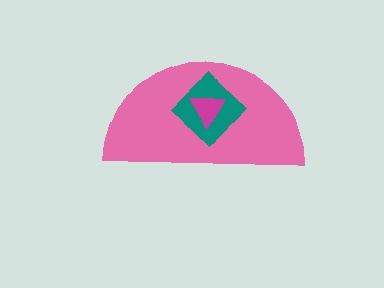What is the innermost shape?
The magenta triangle.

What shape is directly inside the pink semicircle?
The teal diamond.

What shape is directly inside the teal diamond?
The magenta triangle.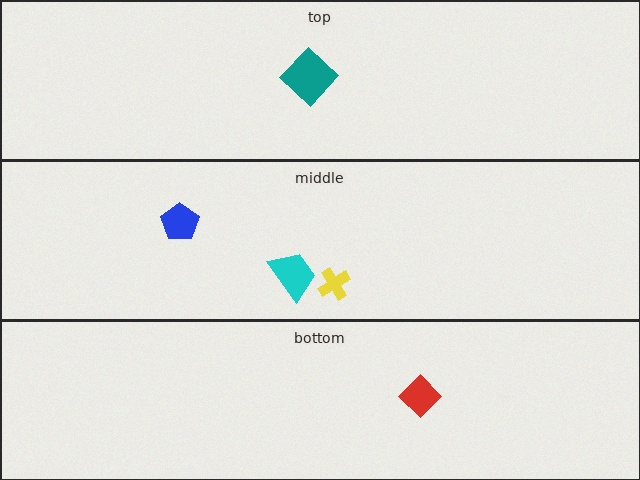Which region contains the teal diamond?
The top region.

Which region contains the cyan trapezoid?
The middle region.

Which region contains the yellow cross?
The middle region.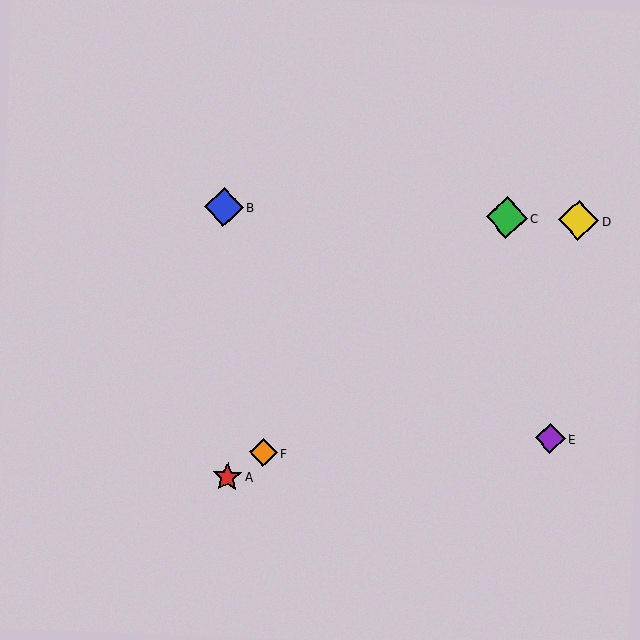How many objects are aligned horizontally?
3 objects (B, C, D) are aligned horizontally.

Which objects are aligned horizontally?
Objects B, C, D are aligned horizontally.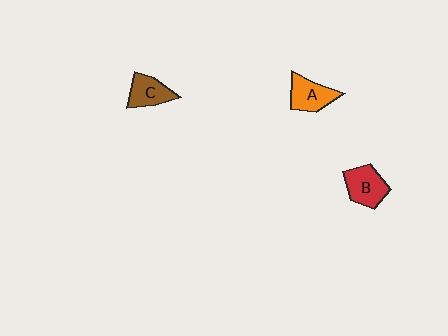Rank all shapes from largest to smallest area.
From largest to smallest: B (red), A (orange), C (brown).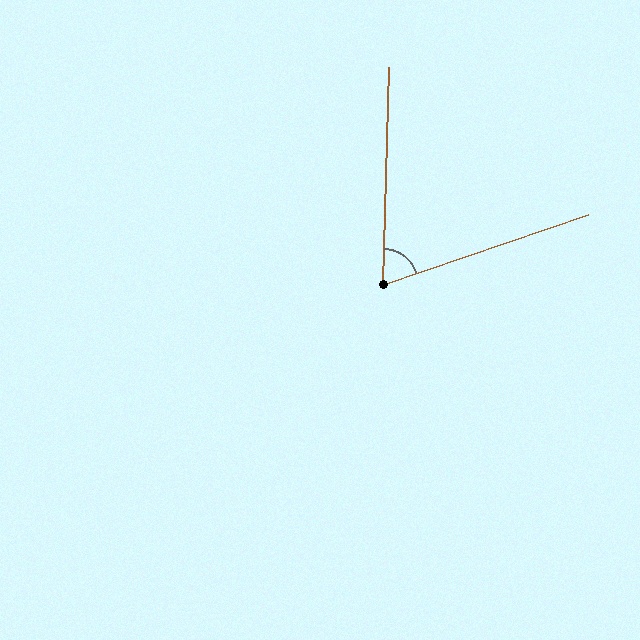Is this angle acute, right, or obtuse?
It is acute.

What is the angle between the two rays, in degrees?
Approximately 70 degrees.